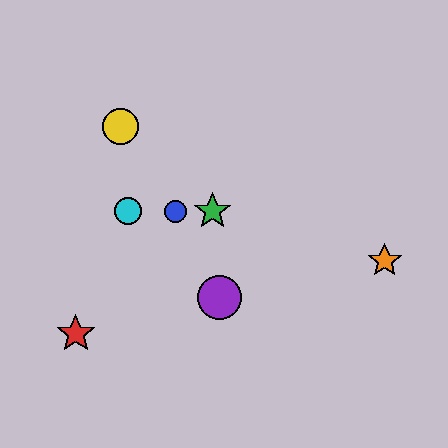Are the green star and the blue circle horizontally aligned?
Yes, both are at y≈211.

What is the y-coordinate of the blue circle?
The blue circle is at y≈211.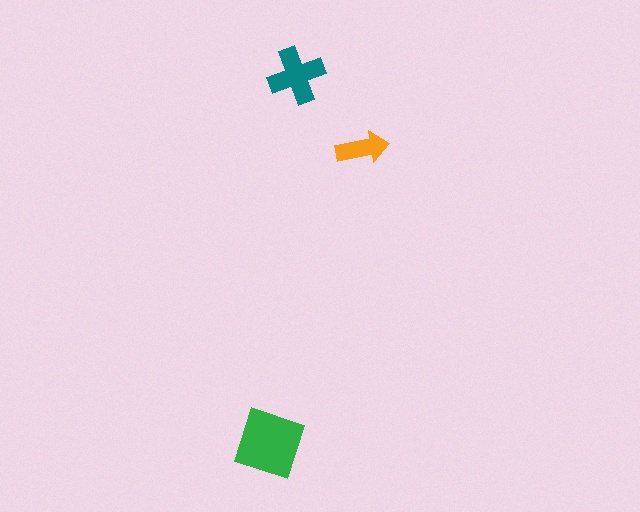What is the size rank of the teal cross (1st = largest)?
2nd.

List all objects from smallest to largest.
The orange arrow, the teal cross, the green square.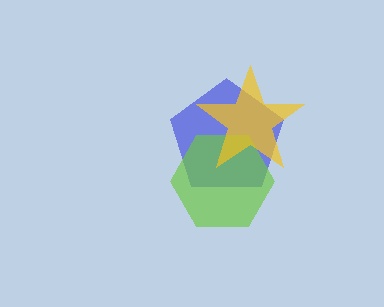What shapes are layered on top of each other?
The layered shapes are: a blue pentagon, a lime hexagon, a yellow star.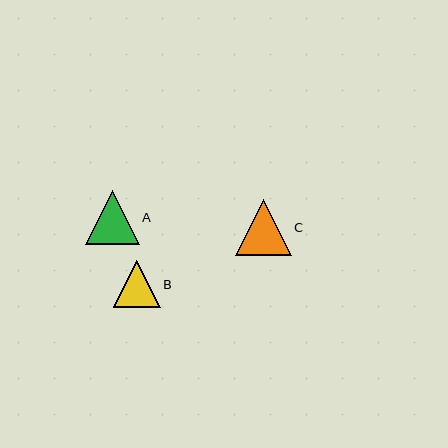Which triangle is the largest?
Triangle C is the largest with a size of approximately 56 pixels.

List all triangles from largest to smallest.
From largest to smallest: C, A, B.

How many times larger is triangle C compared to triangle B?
Triangle C is approximately 1.2 times the size of triangle B.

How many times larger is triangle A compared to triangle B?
Triangle A is approximately 1.1 times the size of triangle B.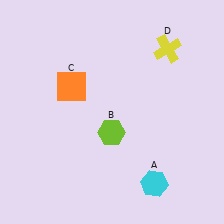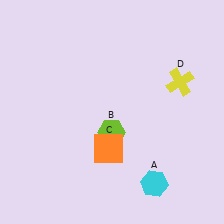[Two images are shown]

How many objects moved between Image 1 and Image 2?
2 objects moved between the two images.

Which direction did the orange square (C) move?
The orange square (C) moved down.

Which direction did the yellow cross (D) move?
The yellow cross (D) moved down.